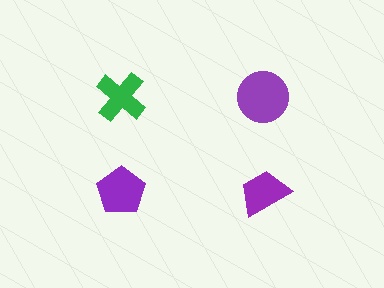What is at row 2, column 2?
A purple trapezoid.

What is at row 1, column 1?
A green cross.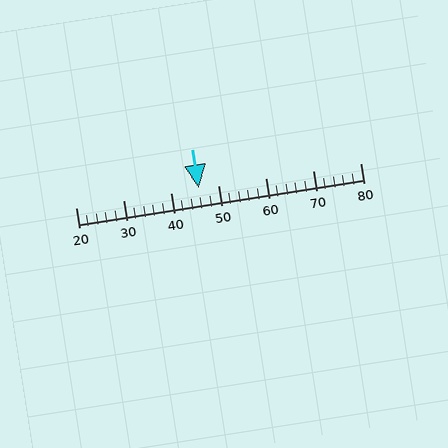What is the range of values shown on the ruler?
The ruler shows values from 20 to 80.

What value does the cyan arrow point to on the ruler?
The cyan arrow points to approximately 46.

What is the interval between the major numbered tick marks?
The major tick marks are spaced 10 units apart.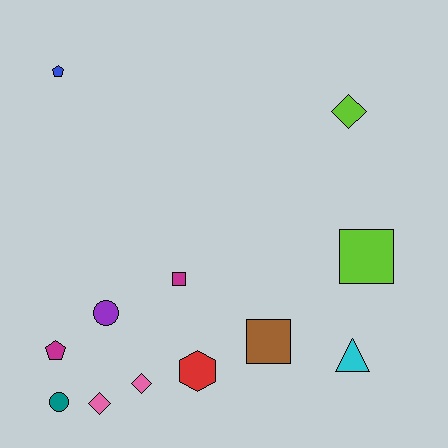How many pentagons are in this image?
There are 2 pentagons.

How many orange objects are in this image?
There are no orange objects.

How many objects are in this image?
There are 12 objects.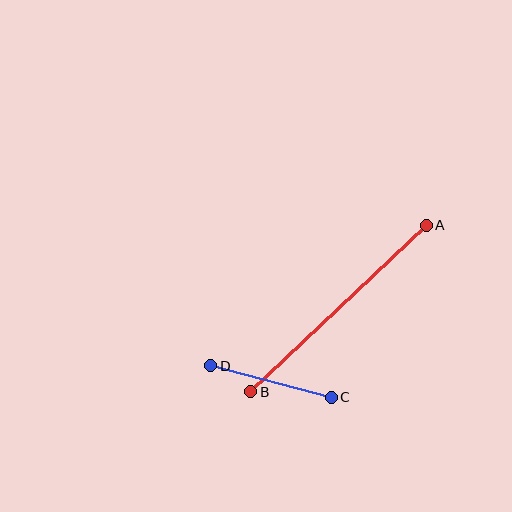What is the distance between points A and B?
The distance is approximately 242 pixels.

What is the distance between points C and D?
The distance is approximately 124 pixels.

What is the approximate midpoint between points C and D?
The midpoint is at approximately (271, 381) pixels.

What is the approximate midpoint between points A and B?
The midpoint is at approximately (338, 309) pixels.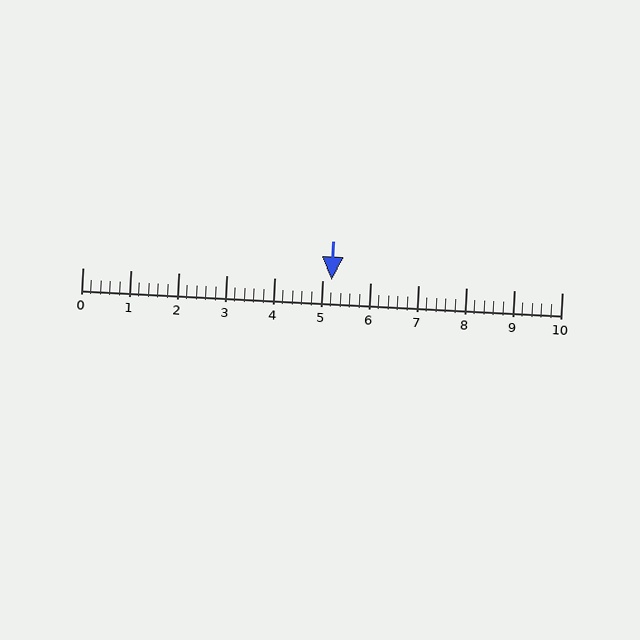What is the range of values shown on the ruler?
The ruler shows values from 0 to 10.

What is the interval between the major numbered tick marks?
The major tick marks are spaced 1 units apart.